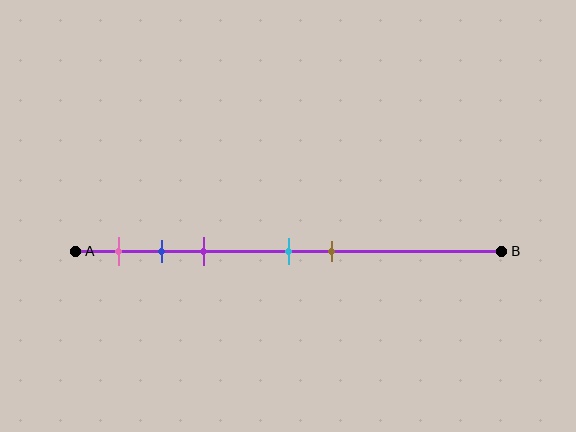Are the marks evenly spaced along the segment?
No, the marks are not evenly spaced.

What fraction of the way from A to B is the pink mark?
The pink mark is approximately 10% (0.1) of the way from A to B.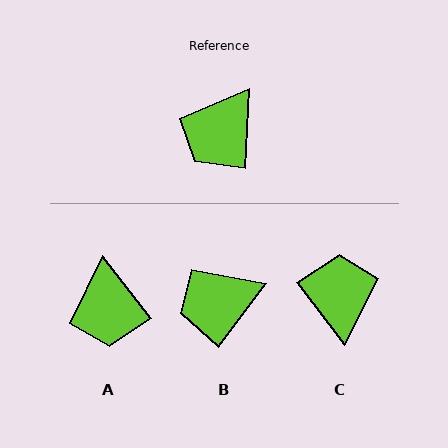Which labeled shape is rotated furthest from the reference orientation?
C, about 140 degrees away.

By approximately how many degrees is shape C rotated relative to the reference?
Approximately 140 degrees clockwise.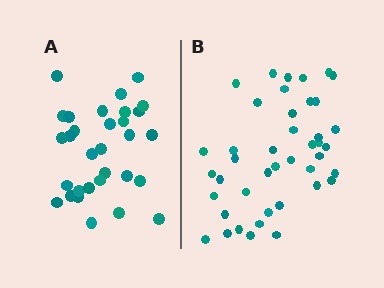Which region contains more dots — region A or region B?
Region B (the right region) has more dots.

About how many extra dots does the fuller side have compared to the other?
Region B has roughly 12 or so more dots than region A.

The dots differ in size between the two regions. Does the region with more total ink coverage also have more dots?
No. Region A has more total ink coverage because its dots are larger, but region B actually contains more individual dots. Total area can be misleading — the number of items is what matters here.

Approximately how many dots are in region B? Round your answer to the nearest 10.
About 40 dots. (The exact count is 42, which rounds to 40.)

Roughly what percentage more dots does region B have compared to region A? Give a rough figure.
About 35% more.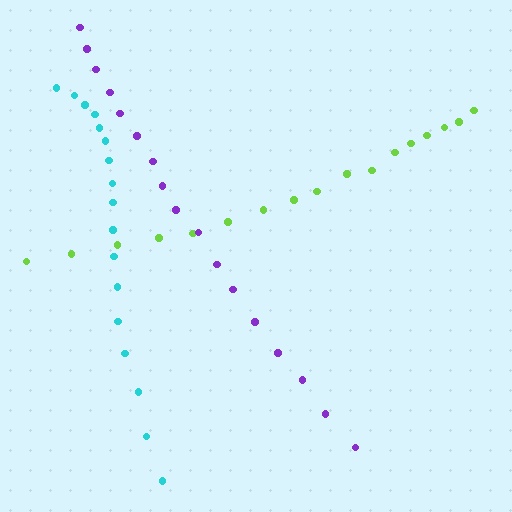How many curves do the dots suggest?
There are 3 distinct paths.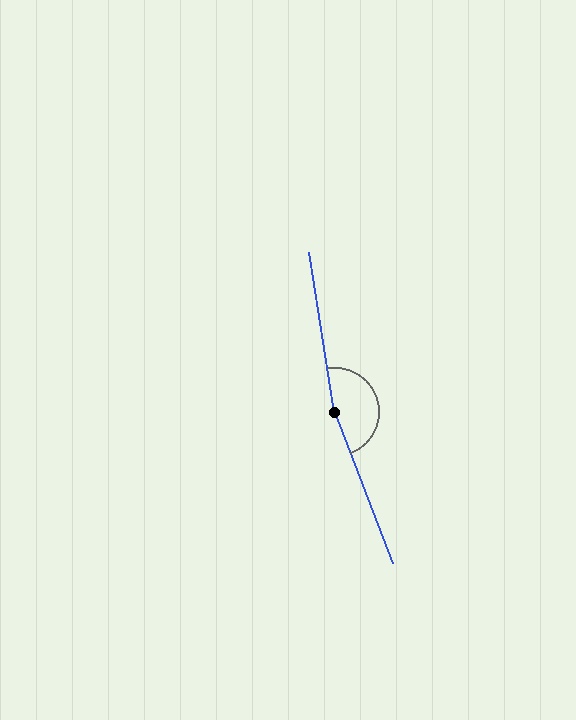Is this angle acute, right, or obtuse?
It is obtuse.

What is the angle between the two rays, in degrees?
Approximately 168 degrees.